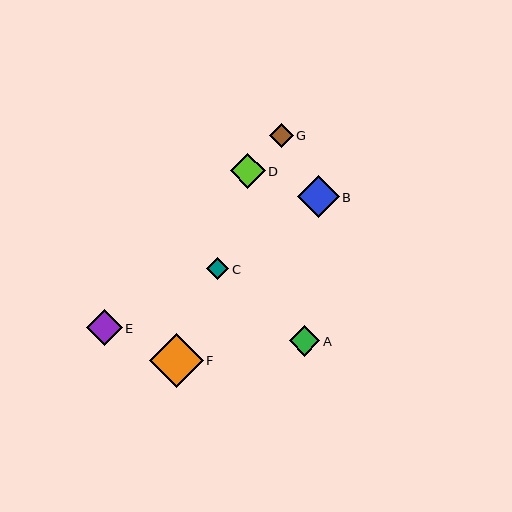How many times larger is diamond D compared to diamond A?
Diamond D is approximately 1.1 times the size of diamond A.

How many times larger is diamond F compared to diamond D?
Diamond F is approximately 1.6 times the size of diamond D.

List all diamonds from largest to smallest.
From largest to smallest: F, B, E, D, A, G, C.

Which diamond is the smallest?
Diamond C is the smallest with a size of approximately 22 pixels.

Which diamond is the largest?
Diamond F is the largest with a size of approximately 54 pixels.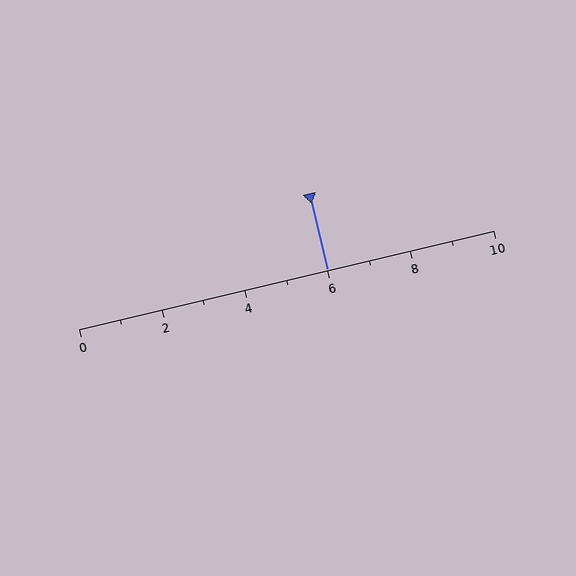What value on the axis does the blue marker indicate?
The marker indicates approximately 6.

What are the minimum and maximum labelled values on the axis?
The axis runs from 0 to 10.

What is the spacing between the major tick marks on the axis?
The major ticks are spaced 2 apart.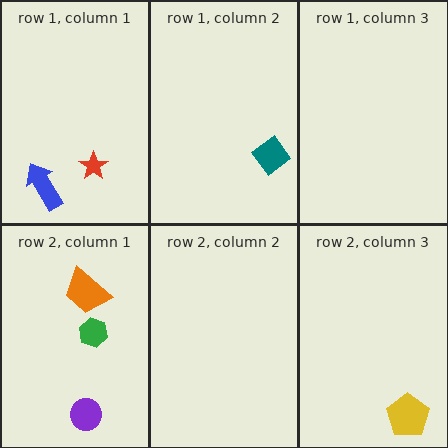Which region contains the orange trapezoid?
The row 2, column 1 region.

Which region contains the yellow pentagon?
The row 2, column 3 region.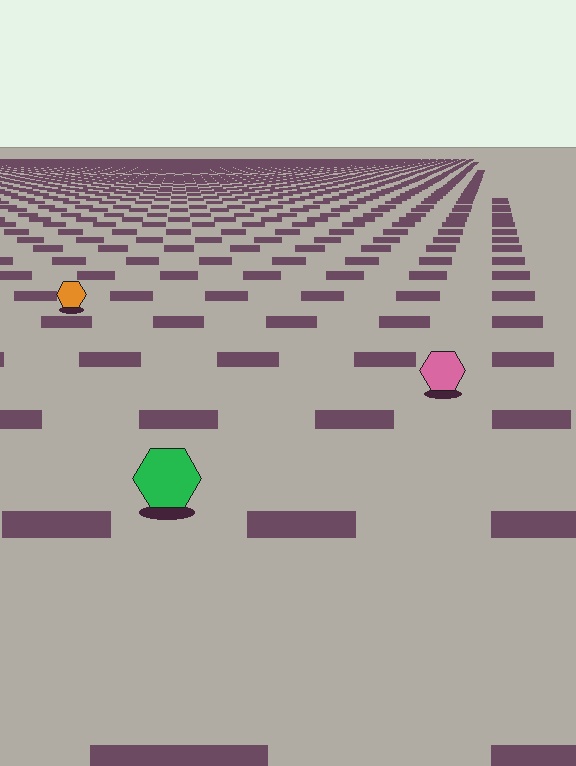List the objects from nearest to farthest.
From nearest to farthest: the green hexagon, the pink hexagon, the orange hexagon.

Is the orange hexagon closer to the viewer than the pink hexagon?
No. The pink hexagon is closer — you can tell from the texture gradient: the ground texture is coarser near it.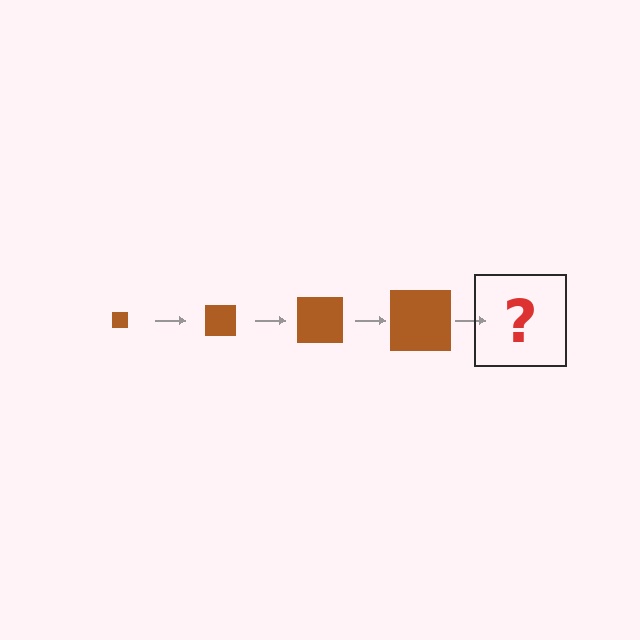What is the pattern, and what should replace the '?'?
The pattern is that the square gets progressively larger each step. The '?' should be a brown square, larger than the previous one.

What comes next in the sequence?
The next element should be a brown square, larger than the previous one.